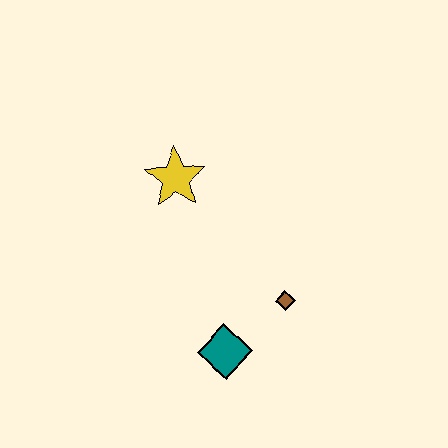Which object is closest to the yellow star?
The brown diamond is closest to the yellow star.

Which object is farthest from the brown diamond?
The yellow star is farthest from the brown diamond.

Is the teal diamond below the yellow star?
Yes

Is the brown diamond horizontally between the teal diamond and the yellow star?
No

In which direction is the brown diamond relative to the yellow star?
The brown diamond is below the yellow star.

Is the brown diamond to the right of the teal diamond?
Yes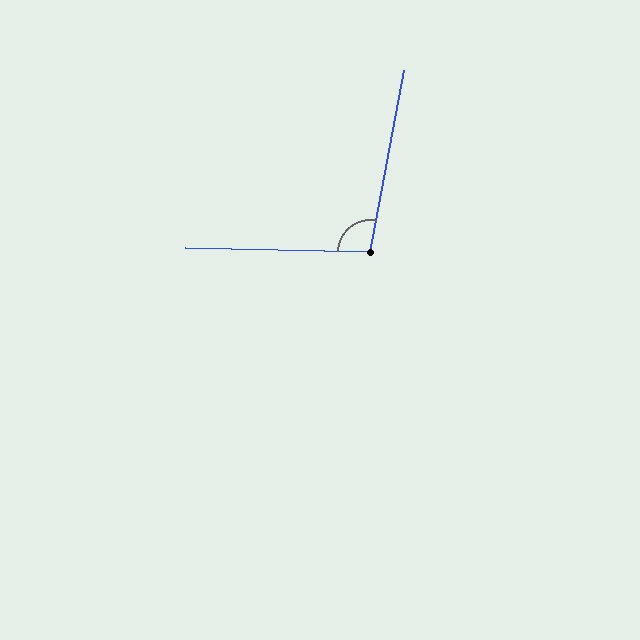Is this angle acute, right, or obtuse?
It is obtuse.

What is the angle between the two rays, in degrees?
Approximately 100 degrees.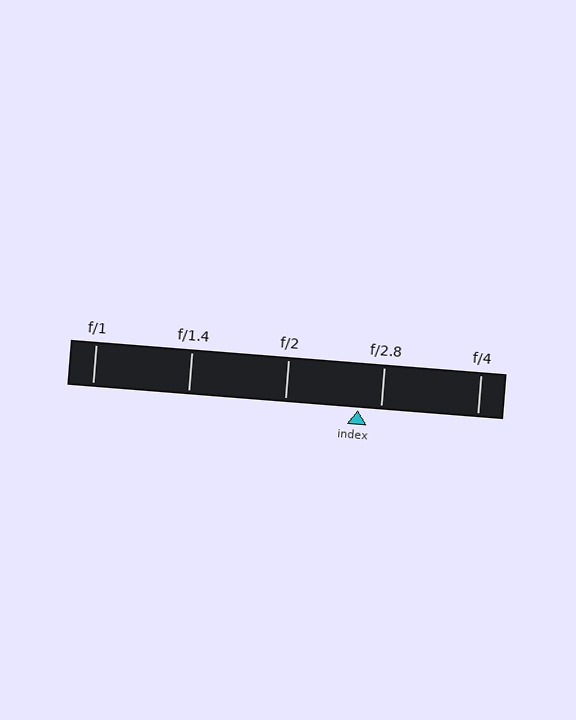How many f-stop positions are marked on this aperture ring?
There are 5 f-stop positions marked.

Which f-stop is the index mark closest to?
The index mark is closest to f/2.8.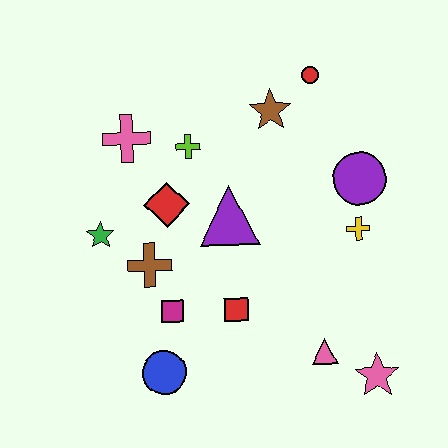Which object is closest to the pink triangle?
The pink star is closest to the pink triangle.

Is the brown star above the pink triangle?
Yes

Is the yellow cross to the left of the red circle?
No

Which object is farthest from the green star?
The pink star is farthest from the green star.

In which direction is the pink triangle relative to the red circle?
The pink triangle is below the red circle.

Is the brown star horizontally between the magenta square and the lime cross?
No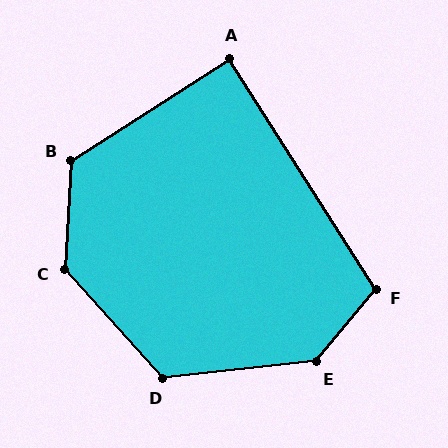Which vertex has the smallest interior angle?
A, at approximately 90 degrees.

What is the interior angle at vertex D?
Approximately 126 degrees (obtuse).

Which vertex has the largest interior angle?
E, at approximately 136 degrees.